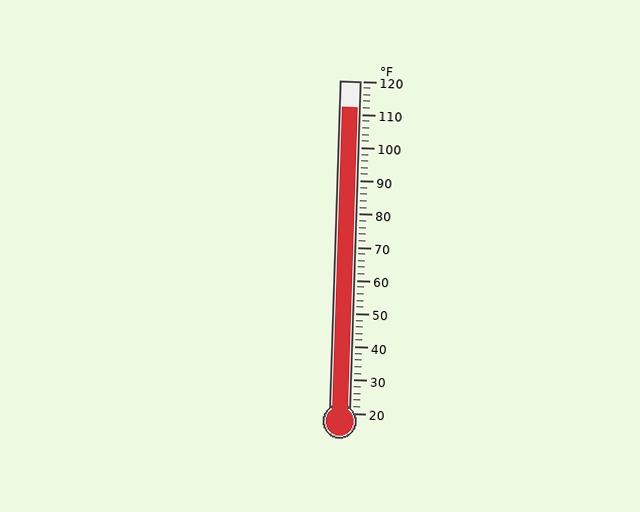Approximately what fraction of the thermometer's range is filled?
The thermometer is filled to approximately 90% of its range.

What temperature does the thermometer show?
The thermometer shows approximately 112°F.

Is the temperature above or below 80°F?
The temperature is above 80°F.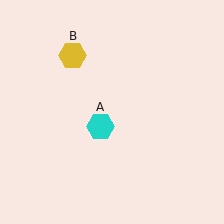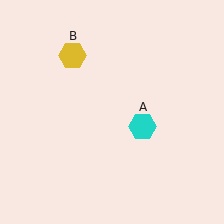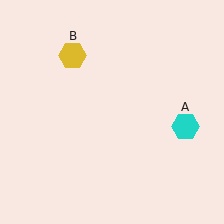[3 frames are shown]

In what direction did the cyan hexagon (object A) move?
The cyan hexagon (object A) moved right.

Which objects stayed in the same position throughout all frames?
Yellow hexagon (object B) remained stationary.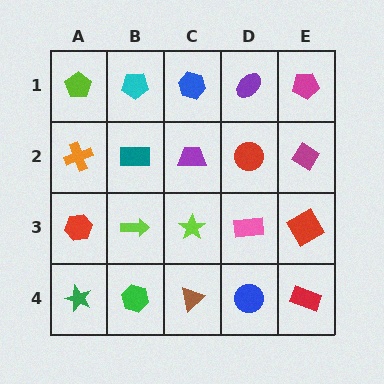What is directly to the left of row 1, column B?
A lime pentagon.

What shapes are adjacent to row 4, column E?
A red square (row 3, column E), a blue circle (row 4, column D).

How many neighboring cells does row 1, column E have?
2.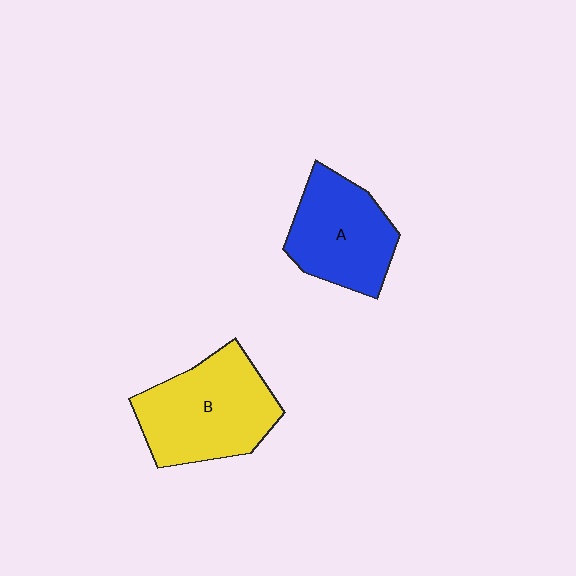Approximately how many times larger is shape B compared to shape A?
Approximately 1.2 times.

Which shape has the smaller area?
Shape A (blue).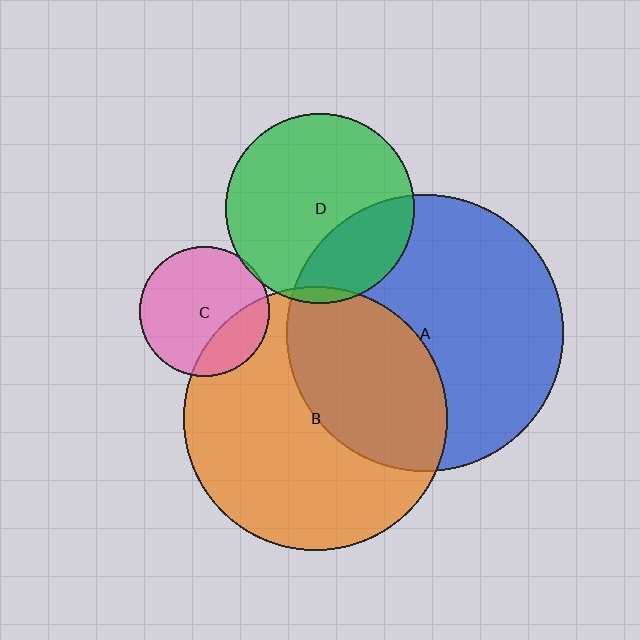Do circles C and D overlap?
Yes.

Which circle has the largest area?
Circle A (blue).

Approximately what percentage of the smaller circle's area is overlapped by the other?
Approximately 5%.